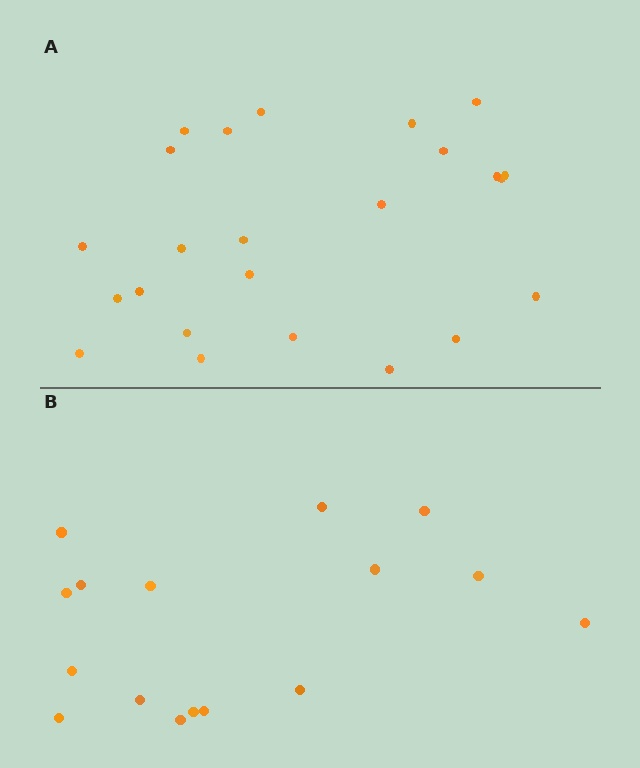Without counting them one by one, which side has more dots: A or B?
Region A (the top region) has more dots.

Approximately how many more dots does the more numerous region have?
Region A has roughly 8 or so more dots than region B.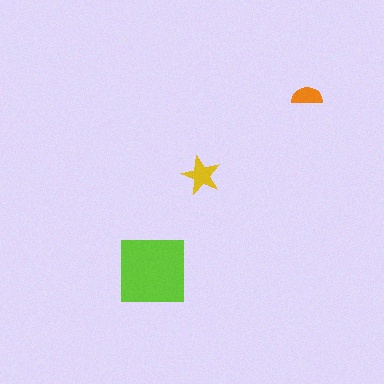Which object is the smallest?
The orange semicircle.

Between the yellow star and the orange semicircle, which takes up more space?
The yellow star.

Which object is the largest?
The lime square.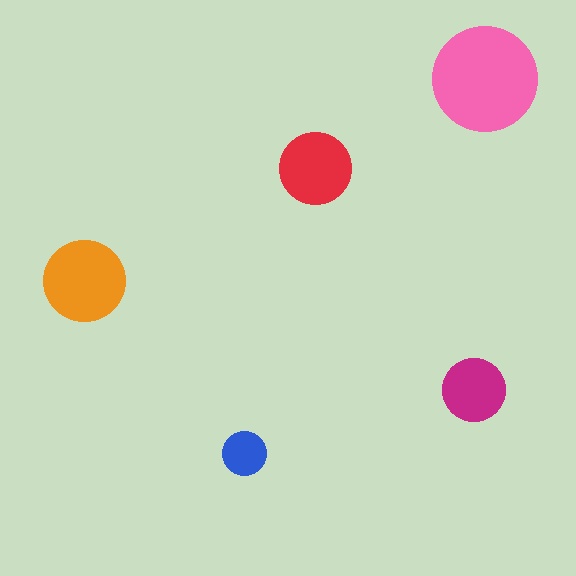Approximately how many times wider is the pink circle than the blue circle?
About 2.5 times wider.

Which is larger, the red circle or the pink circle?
The pink one.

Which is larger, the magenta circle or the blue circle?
The magenta one.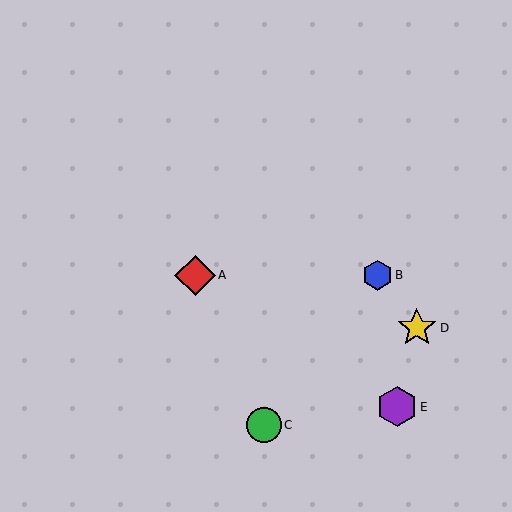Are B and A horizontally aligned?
Yes, both are at y≈275.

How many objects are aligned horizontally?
2 objects (A, B) are aligned horizontally.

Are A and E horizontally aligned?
No, A is at y≈275 and E is at y≈407.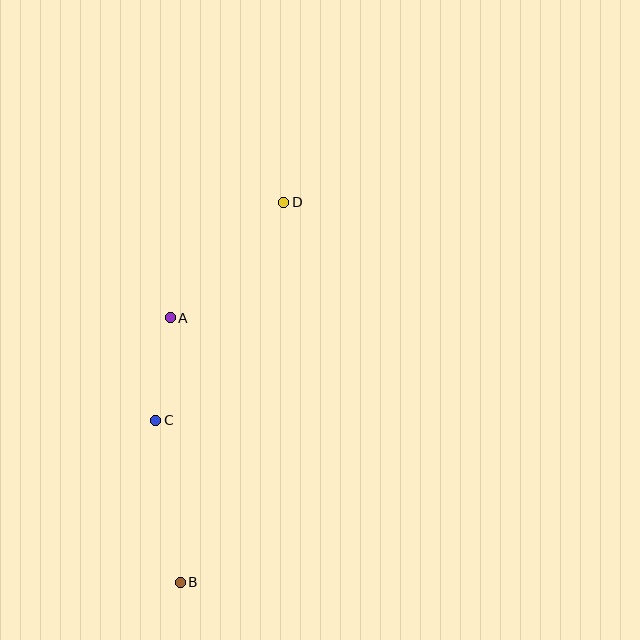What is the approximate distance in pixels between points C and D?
The distance between C and D is approximately 252 pixels.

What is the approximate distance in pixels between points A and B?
The distance between A and B is approximately 265 pixels.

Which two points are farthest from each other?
Points B and D are farthest from each other.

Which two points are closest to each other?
Points A and C are closest to each other.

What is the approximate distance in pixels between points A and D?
The distance between A and D is approximately 162 pixels.